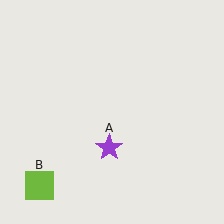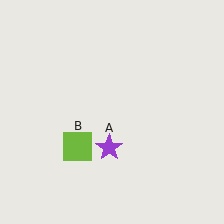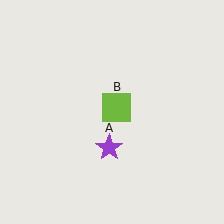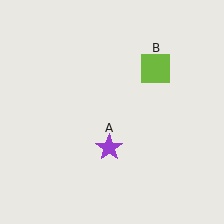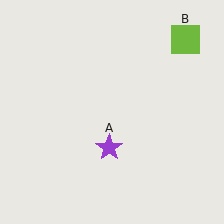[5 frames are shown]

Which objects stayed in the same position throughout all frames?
Purple star (object A) remained stationary.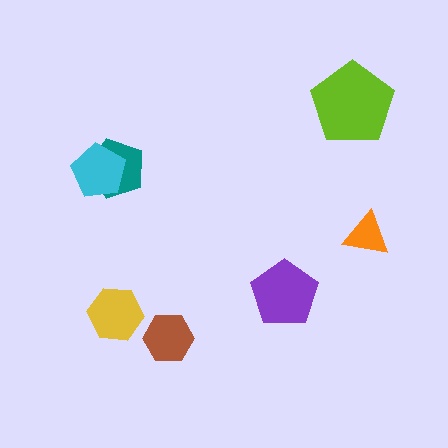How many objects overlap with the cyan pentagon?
1 object overlaps with the cyan pentagon.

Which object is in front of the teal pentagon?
The cyan pentagon is in front of the teal pentagon.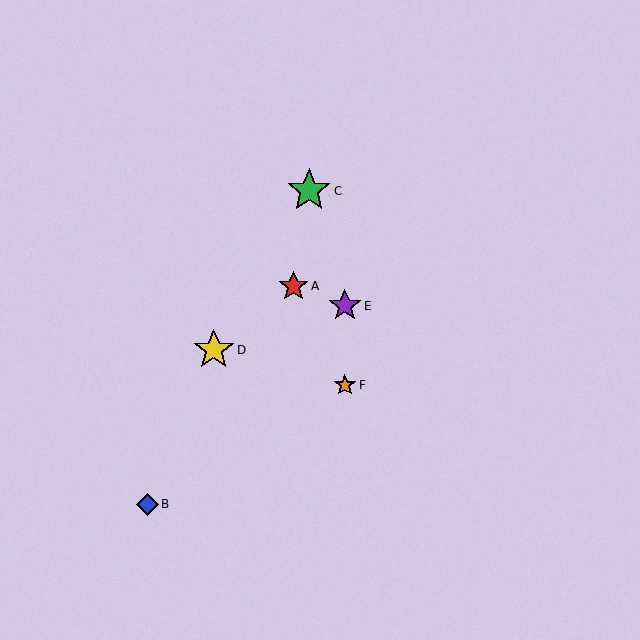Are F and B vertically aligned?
No, F is at x≈345 and B is at x≈148.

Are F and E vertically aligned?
Yes, both are at x≈345.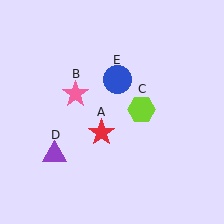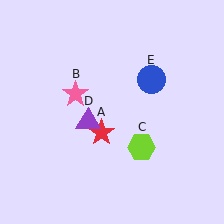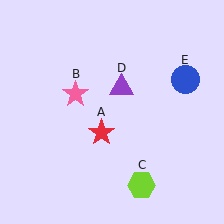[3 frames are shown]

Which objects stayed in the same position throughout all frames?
Red star (object A) and pink star (object B) remained stationary.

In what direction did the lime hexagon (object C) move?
The lime hexagon (object C) moved down.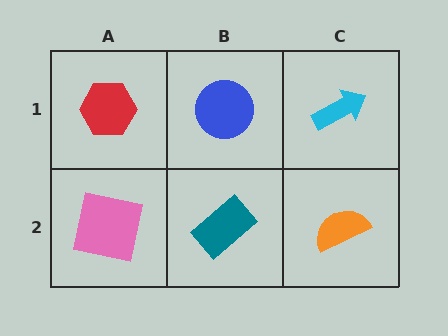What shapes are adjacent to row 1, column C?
An orange semicircle (row 2, column C), a blue circle (row 1, column B).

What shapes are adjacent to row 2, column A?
A red hexagon (row 1, column A), a teal rectangle (row 2, column B).